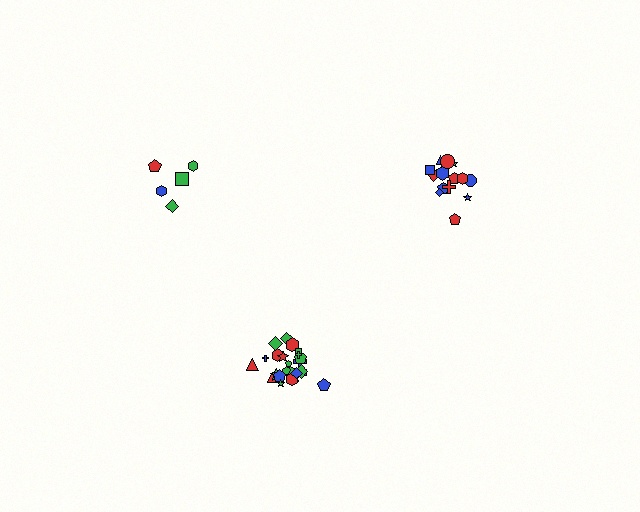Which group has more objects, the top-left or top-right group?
The top-right group.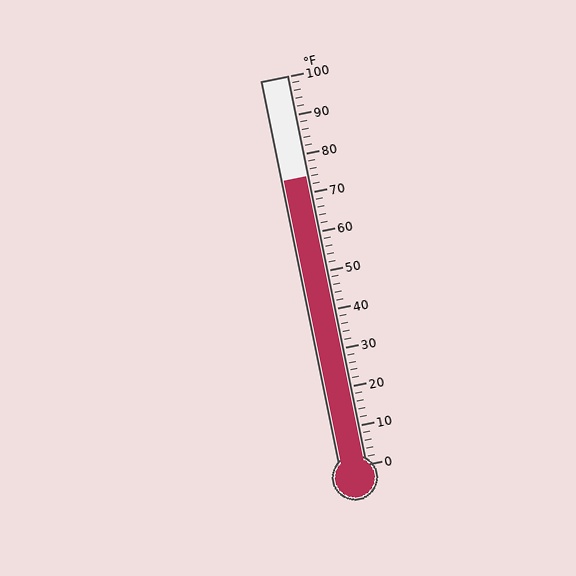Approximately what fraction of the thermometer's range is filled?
The thermometer is filled to approximately 75% of its range.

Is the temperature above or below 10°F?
The temperature is above 10°F.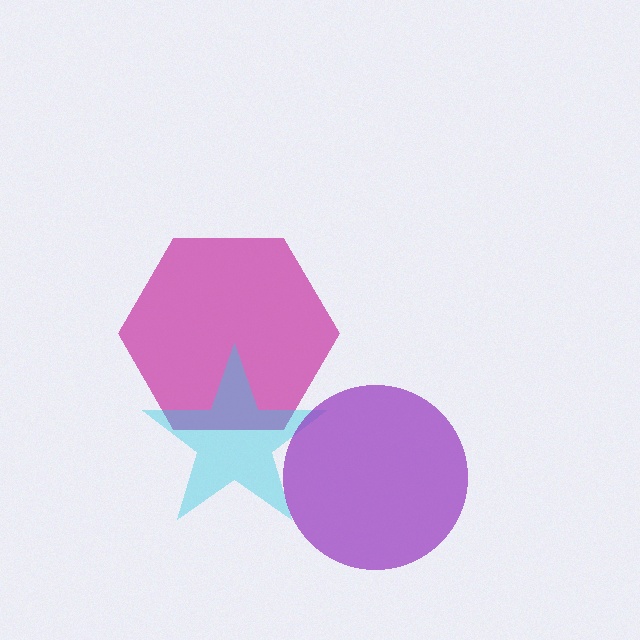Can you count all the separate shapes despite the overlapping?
Yes, there are 3 separate shapes.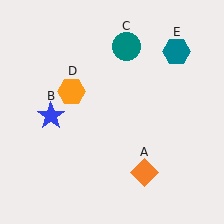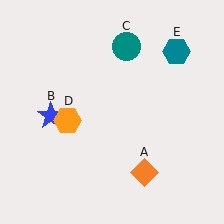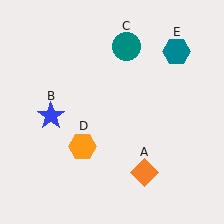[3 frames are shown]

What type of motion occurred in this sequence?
The orange hexagon (object D) rotated counterclockwise around the center of the scene.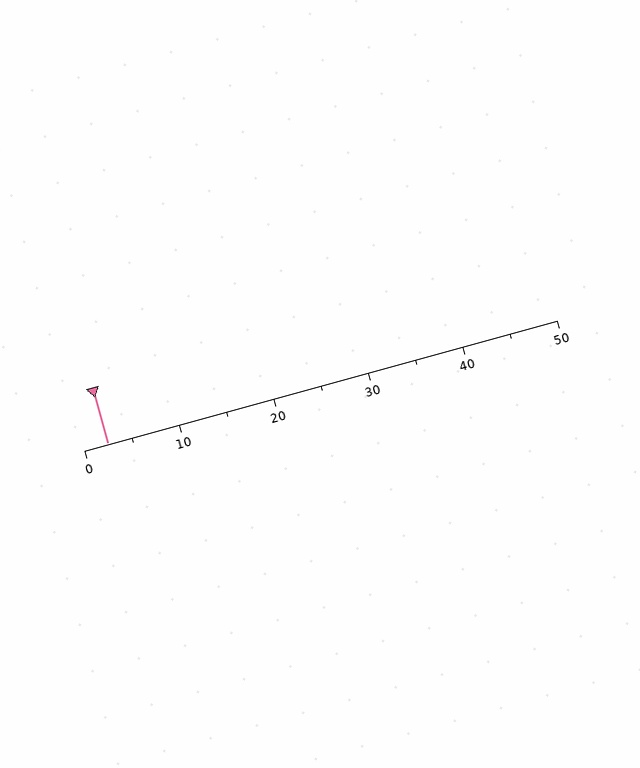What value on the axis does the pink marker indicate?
The marker indicates approximately 2.5.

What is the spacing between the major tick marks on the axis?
The major ticks are spaced 10 apart.